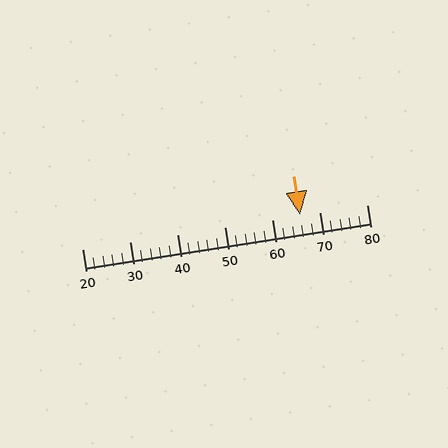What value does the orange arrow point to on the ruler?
The orange arrow points to approximately 66.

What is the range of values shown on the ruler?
The ruler shows values from 20 to 80.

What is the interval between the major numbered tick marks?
The major tick marks are spaced 10 units apart.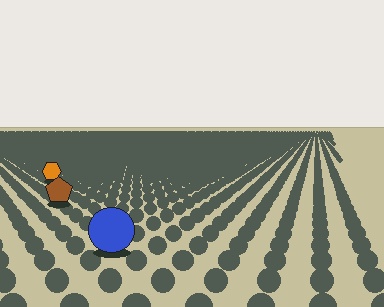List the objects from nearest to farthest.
From nearest to farthest: the blue circle, the brown pentagon, the orange hexagon.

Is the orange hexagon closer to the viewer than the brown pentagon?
No. The brown pentagon is closer — you can tell from the texture gradient: the ground texture is coarser near it.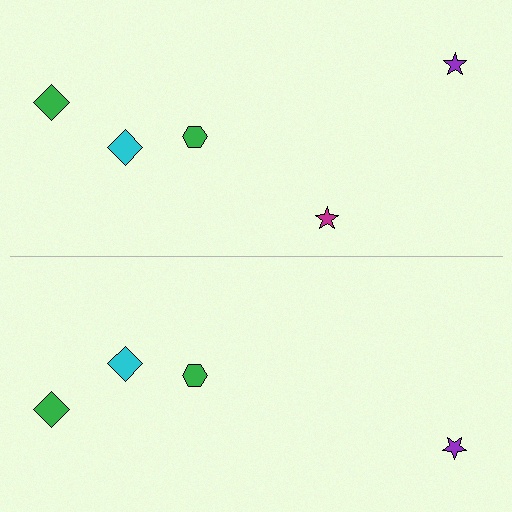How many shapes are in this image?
There are 9 shapes in this image.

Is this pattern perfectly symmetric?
No, the pattern is not perfectly symmetric. A magenta star is missing from the bottom side.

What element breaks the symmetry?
A magenta star is missing from the bottom side.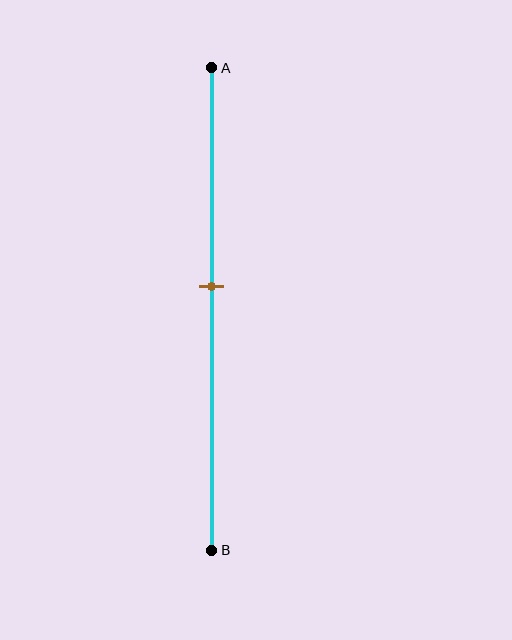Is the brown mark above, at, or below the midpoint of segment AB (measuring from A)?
The brown mark is above the midpoint of segment AB.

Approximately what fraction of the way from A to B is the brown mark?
The brown mark is approximately 45% of the way from A to B.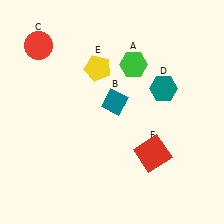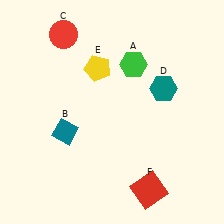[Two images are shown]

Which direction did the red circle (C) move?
The red circle (C) moved right.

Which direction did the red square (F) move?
The red square (F) moved down.